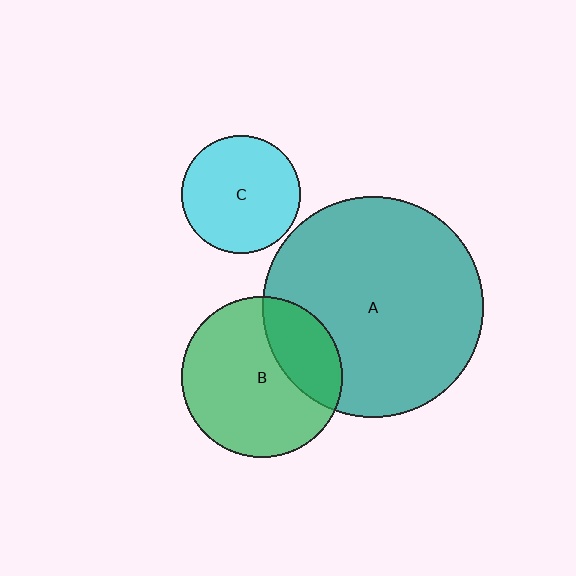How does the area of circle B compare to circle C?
Approximately 1.8 times.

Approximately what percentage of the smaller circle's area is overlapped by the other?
Approximately 30%.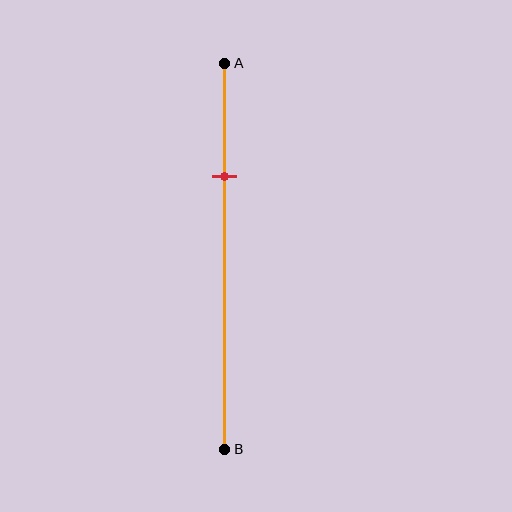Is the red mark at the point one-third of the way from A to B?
No, the mark is at about 30% from A, not at the 33% one-third point.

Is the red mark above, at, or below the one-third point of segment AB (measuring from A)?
The red mark is above the one-third point of segment AB.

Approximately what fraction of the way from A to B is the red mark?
The red mark is approximately 30% of the way from A to B.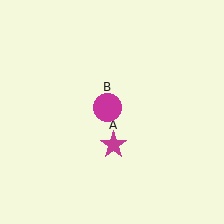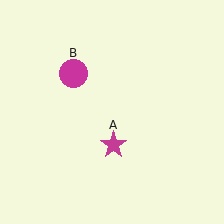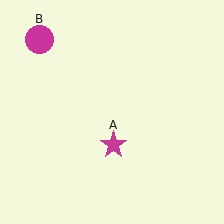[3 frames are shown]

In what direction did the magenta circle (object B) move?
The magenta circle (object B) moved up and to the left.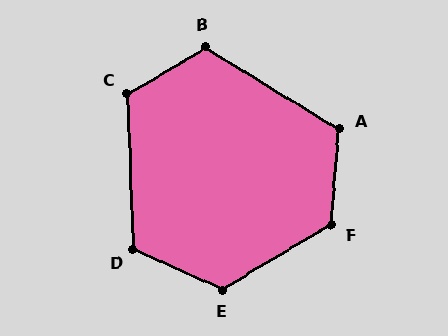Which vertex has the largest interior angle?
F, at approximately 125 degrees.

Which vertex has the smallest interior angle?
A, at approximately 117 degrees.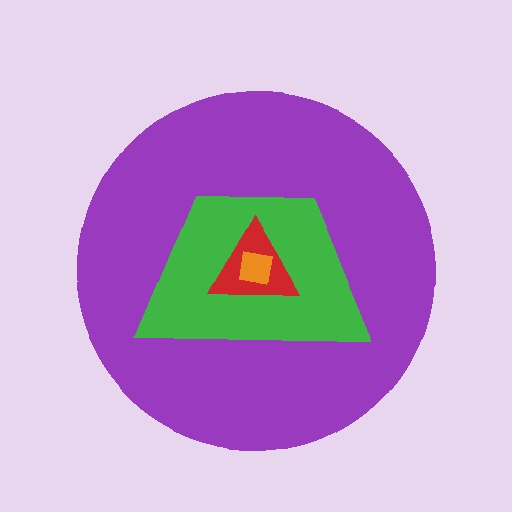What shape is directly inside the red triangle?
The orange square.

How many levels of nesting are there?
4.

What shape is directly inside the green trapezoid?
The red triangle.